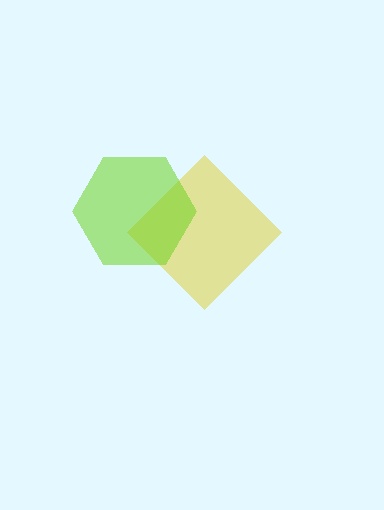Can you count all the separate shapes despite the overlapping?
Yes, there are 2 separate shapes.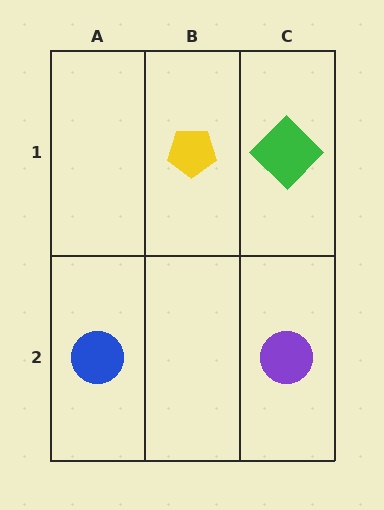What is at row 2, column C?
A purple circle.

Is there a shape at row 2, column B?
No, that cell is empty.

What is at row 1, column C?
A green diamond.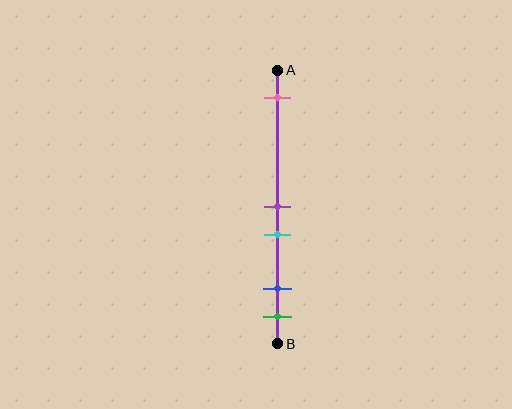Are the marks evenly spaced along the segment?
No, the marks are not evenly spaced.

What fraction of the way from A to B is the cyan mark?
The cyan mark is approximately 60% (0.6) of the way from A to B.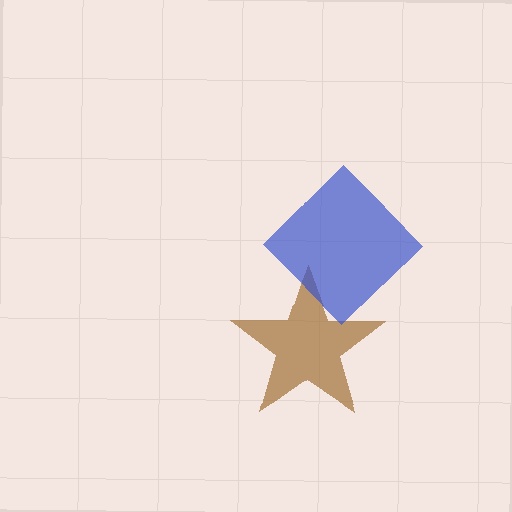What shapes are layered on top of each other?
The layered shapes are: a brown star, a blue diamond.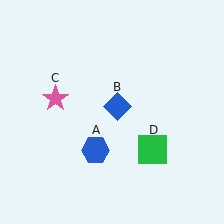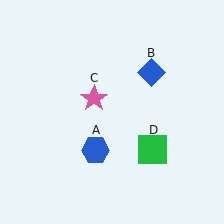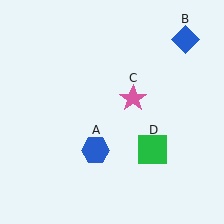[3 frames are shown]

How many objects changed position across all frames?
2 objects changed position: blue diamond (object B), pink star (object C).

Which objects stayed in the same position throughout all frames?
Blue hexagon (object A) and green square (object D) remained stationary.